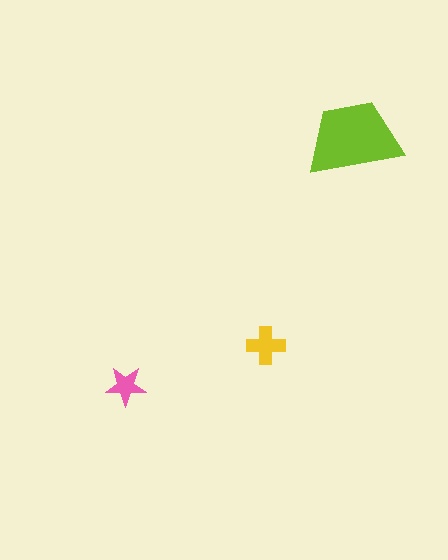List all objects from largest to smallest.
The lime trapezoid, the yellow cross, the pink star.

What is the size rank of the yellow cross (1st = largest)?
2nd.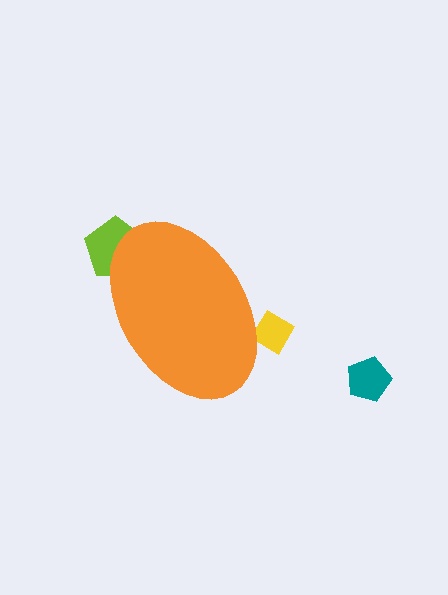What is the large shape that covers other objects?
An orange ellipse.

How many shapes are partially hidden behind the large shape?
2 shapes are partially hidden.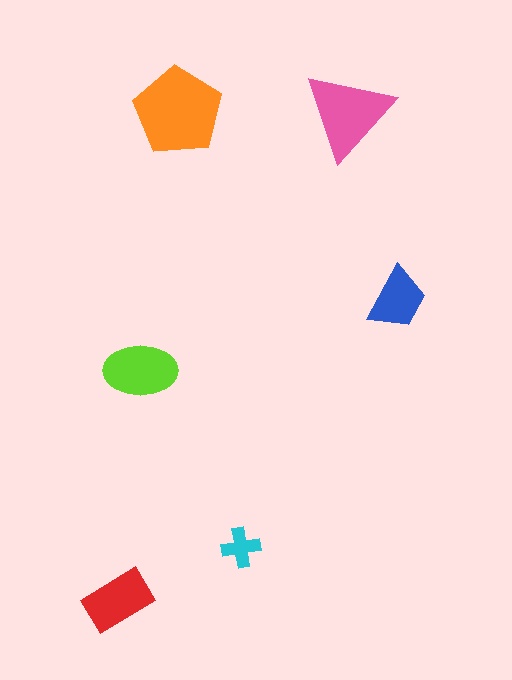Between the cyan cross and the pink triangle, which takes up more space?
The pink triangle.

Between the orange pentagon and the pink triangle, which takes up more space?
The orange pentagon.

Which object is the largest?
The orange pentagon.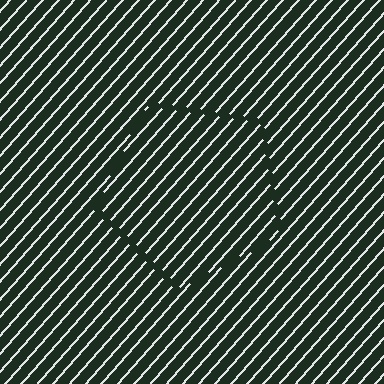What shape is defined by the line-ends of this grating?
An illusory pentagon. The interior of the shape contains the same grating, shifted by half a period — the contour is defined by the phase discontinuity where line-ends from the inner and outer gratings abut.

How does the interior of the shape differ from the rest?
The interior of the shape contains the same grating, shifted by half a period — the contour is defined by the phase discontinuity where line-ends from the inner and outer gratings abut.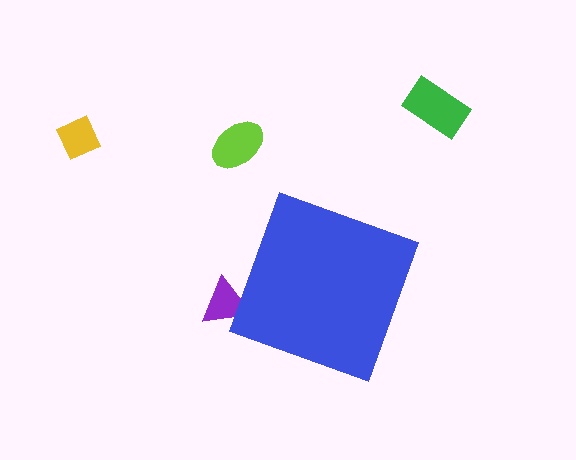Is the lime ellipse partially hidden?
No, the lime ellipse is fully visible.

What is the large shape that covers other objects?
A blue diamond.